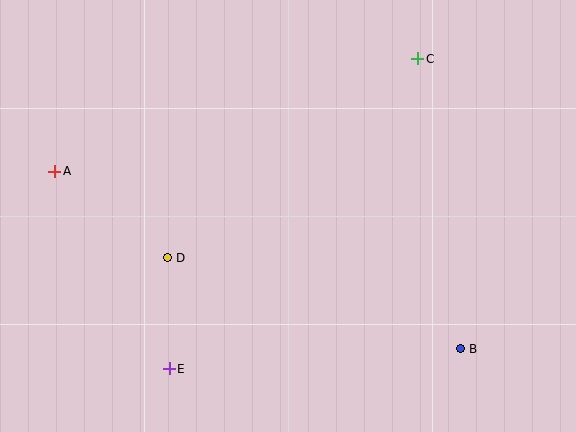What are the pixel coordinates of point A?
Point A is at (55, 171).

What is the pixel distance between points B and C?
The distance between B and C is 293 pixels.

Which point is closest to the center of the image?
Point D at (167, 258) is closest to the center.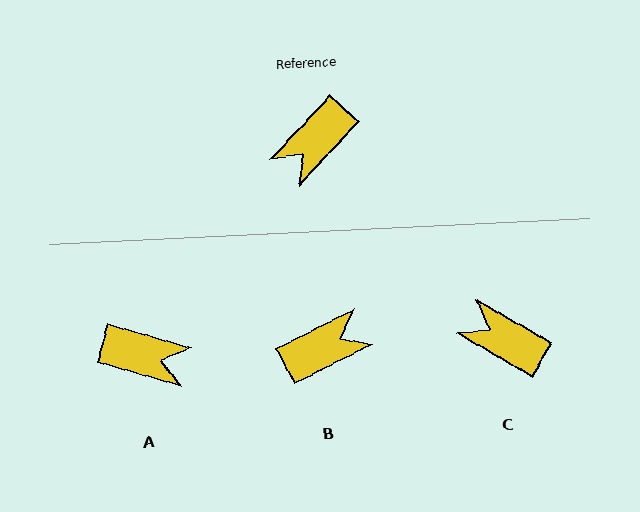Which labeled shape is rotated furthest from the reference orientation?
B, about 160 degrees away.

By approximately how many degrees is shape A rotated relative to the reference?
Approximately 117 degrees counter-clockwise.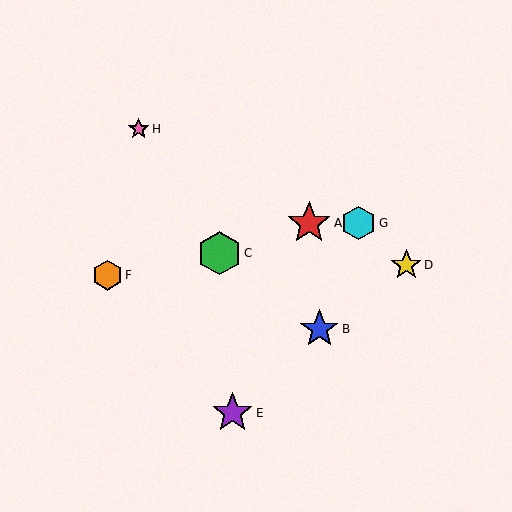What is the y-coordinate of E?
Object E is at y≈413.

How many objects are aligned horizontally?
2 objects (A, G) are aligned horizontally.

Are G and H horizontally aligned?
No, G is at y≈223 and H is at y≈129.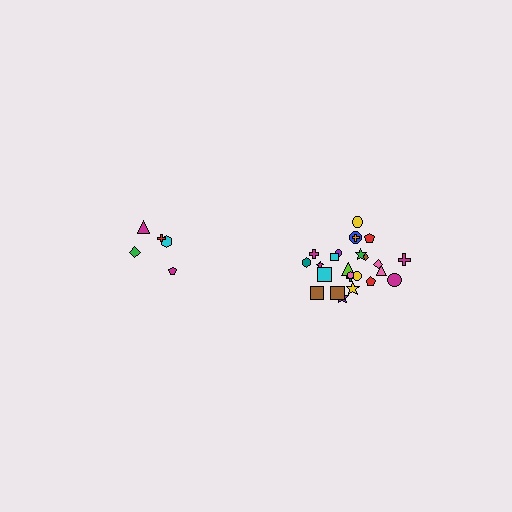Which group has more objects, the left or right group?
The right group.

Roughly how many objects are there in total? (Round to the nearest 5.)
Roughly 30 objects in total.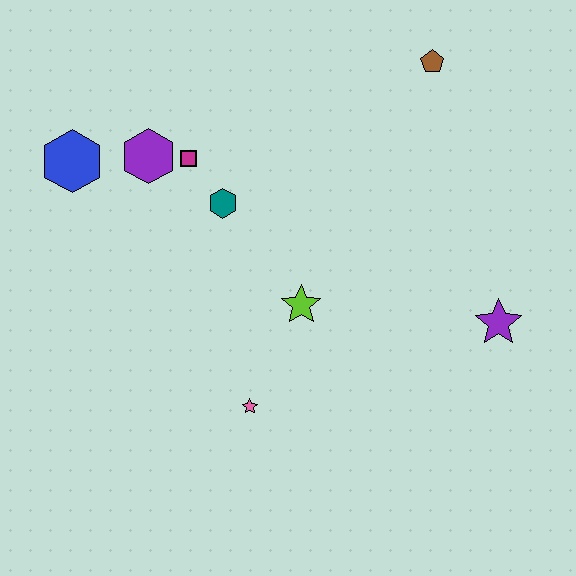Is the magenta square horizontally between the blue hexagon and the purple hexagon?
No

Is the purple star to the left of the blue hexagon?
No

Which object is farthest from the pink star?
The brown pentagon is farthest from the pink star.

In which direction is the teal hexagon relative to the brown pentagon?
The teal hexagon is to the left of the brown pentagon.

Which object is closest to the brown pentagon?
The teal hexagon is closest to the brown pentagon.